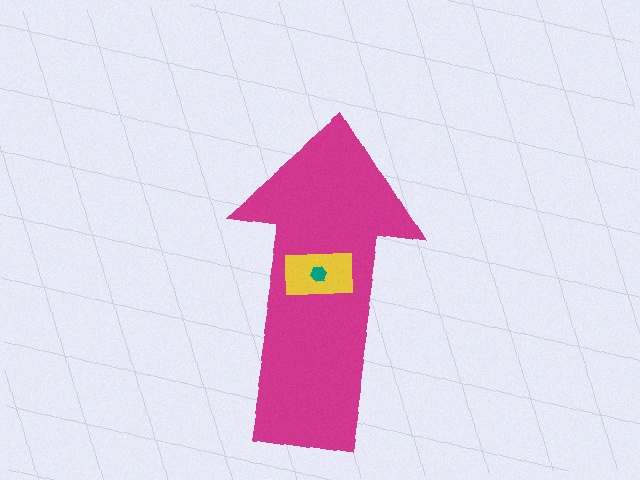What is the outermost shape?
The magenta arrow.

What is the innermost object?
The teal hexagon.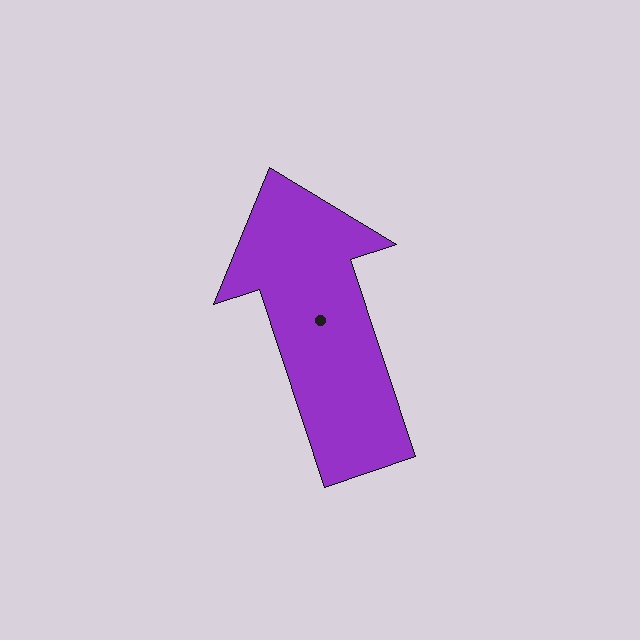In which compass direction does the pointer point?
North.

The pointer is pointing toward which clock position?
Roughly 11 o'clock.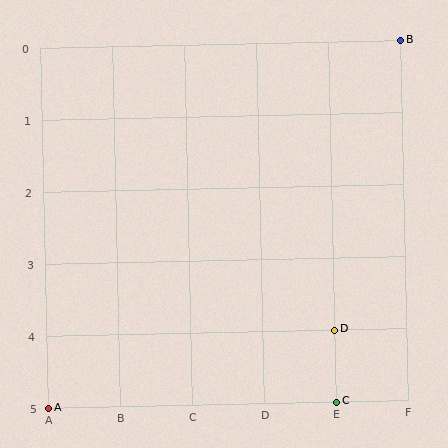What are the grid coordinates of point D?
Point D is at grid coordinates (E, 4).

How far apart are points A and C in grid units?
Points A and C are 4 columns apart.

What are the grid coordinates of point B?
Point B is at grid coordinates (F, 0).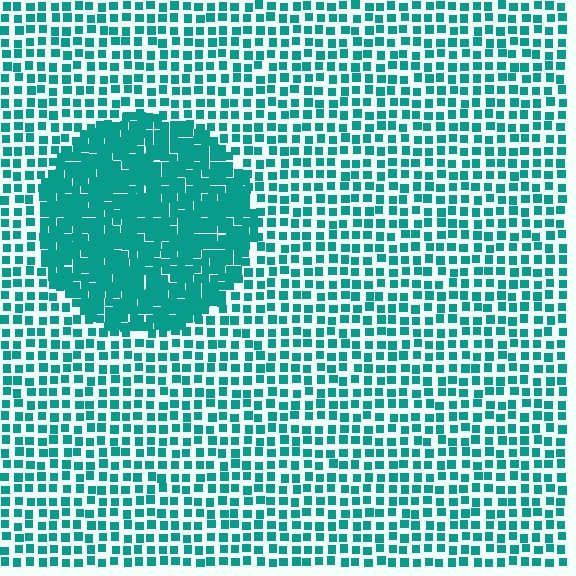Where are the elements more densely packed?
The elements are more densely packed inside the circle boundary.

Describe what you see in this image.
The image contains small teal elements arranged at two different densities. A circle-shaped region is visible where the elements are more densely packed than the surrounding area.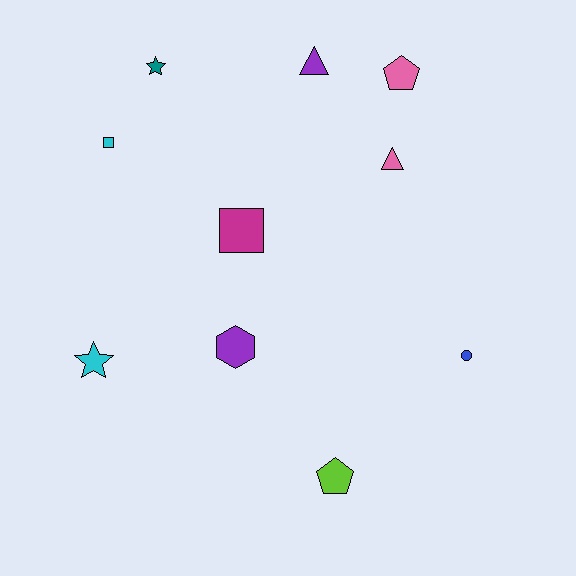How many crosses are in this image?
There are no crosses.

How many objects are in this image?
There are 10 objects.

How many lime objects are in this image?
There is 1 lime object.